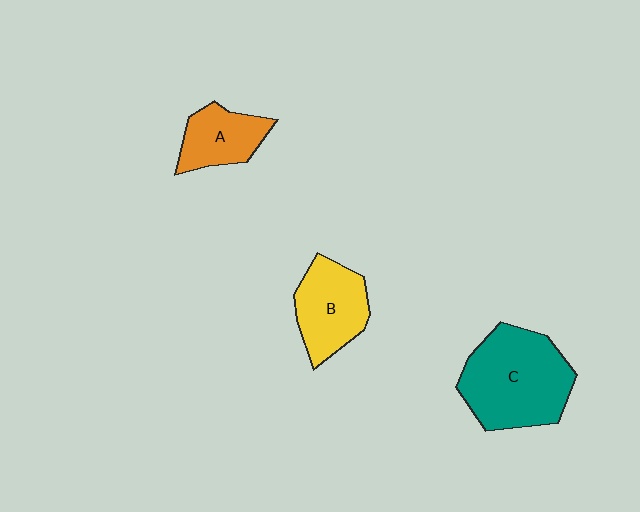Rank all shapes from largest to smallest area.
From largest to smallest: C (teal), B (yellow), A (orange).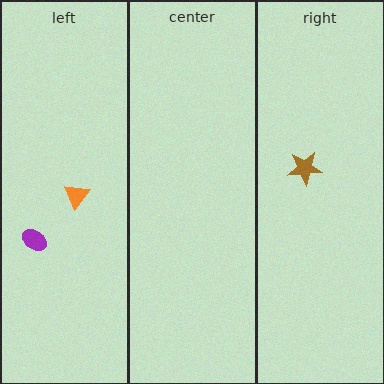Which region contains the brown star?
The right region.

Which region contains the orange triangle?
The left region.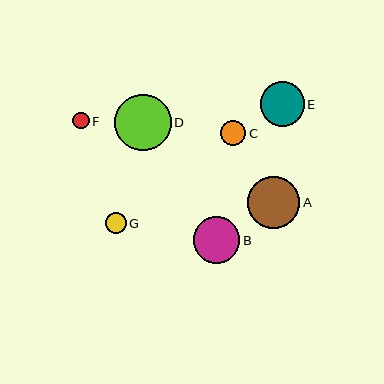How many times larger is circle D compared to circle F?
Circle D is approximately 3.3 times the size of circle F.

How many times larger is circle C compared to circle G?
Circle C is approximately 1.2 times the size of circle G.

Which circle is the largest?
Circle D is the largest with a size of approximately 56 pixels.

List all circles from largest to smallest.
From largest to smallest: D, A, B, E, C, G, F.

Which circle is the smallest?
Circle F is the smallest with a size of approximately 17 pixels.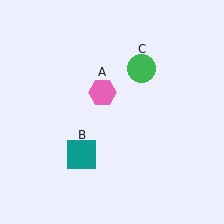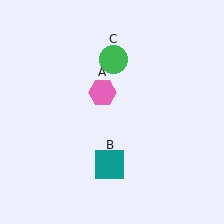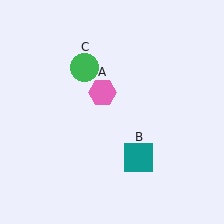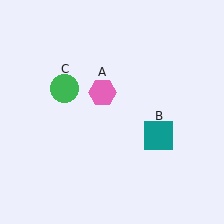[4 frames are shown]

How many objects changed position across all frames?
2 objects changed position: teal square (object B), green circle (object C).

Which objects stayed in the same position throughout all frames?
Pink hexagon (object A) remained stationary.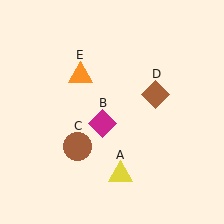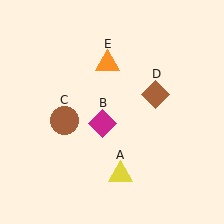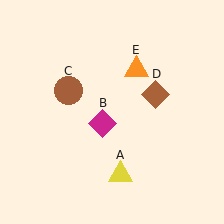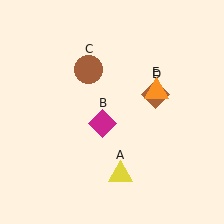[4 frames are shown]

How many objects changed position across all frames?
2 objects changed position: brown circle (object C), orange triangle (object E).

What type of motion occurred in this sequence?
The brown circle (object C), orange triangle (object E) rotated clockwise around the center of the scene.